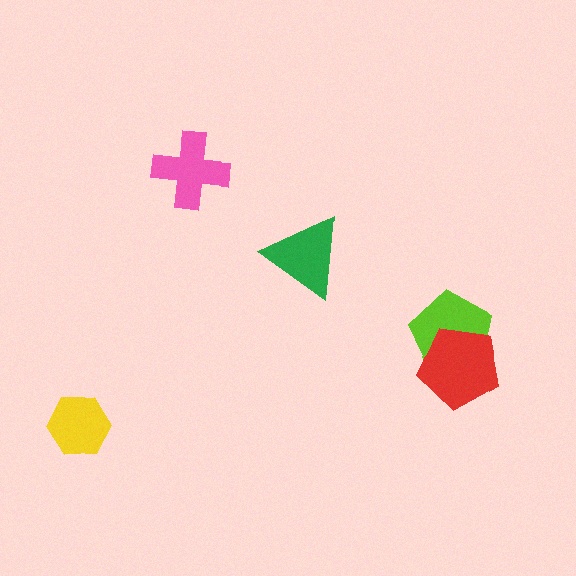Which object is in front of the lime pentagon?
The red pentagon is in front of the lime pentagon.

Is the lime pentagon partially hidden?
Yes, it is partially covered by another shape.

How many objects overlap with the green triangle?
0 objects overlap with the green triangle.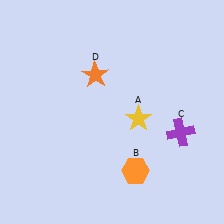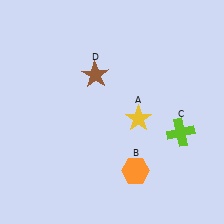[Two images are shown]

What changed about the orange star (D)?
In Image 1, D is orange. In Image 2, it changed to brown.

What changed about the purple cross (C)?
In Image 1, C is purple. In Image 2, it changed to lime.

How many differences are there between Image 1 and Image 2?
There are 2 differences between the two images.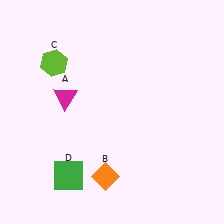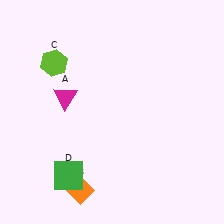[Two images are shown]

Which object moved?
The orange diamond (B) moved left.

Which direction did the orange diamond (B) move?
The orange diamond (B) moved left.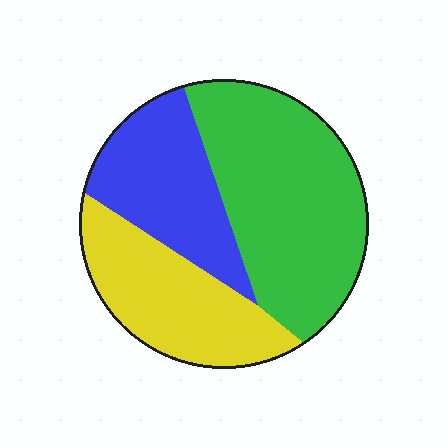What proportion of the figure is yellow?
Yellow takes up between a quarter and a half of the figure.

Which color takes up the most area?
Green, at roughly 45%.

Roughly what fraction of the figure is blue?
Blue takes up between a sixth and a third of the figure.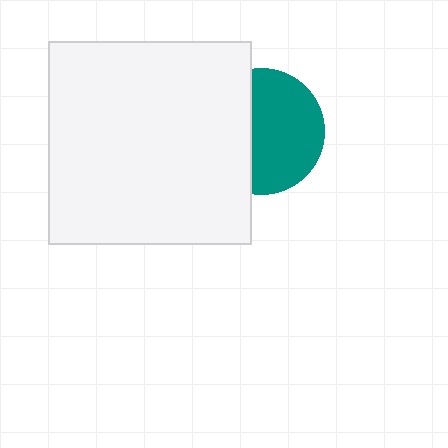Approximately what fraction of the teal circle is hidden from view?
Roughly 40% of the teal circle is hidden behind the white square.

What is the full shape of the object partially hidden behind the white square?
The partially hidden object is a teal circle.